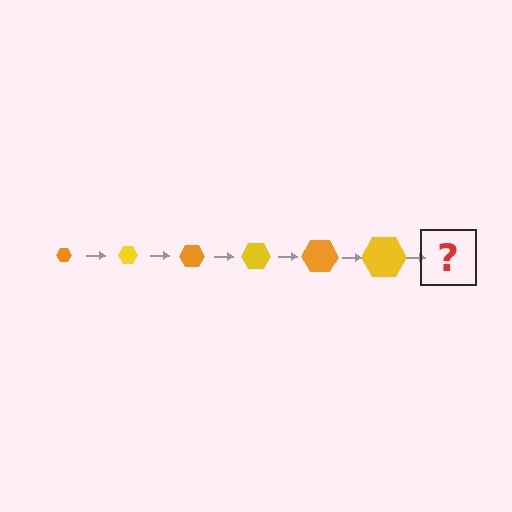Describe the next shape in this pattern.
It should be an orange hexagon, larger than the previous one.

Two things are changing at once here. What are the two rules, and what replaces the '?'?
The two rules are that the hexagon grows larger each step and the color cycles through orange and yellow. The '?' should be an orange hexagon, larger than the previous one.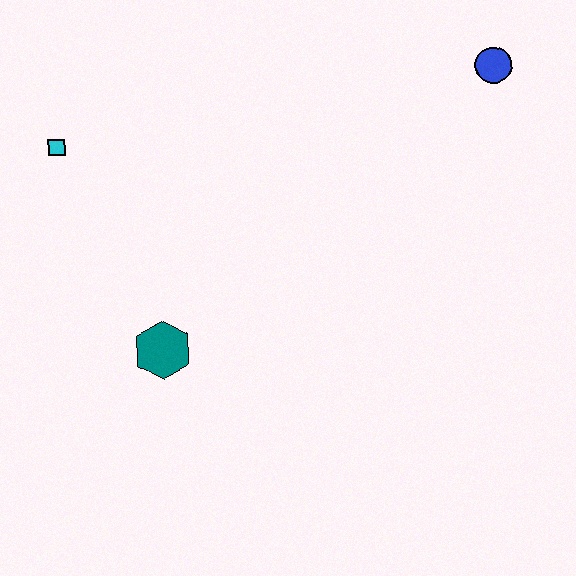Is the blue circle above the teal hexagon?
Yes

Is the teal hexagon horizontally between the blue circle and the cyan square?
Yes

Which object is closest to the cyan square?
The teal hexagon is closest to the cyan square.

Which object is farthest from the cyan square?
The blue circle is farthest from the cyan square.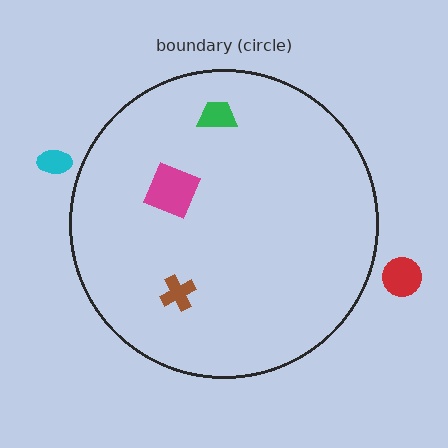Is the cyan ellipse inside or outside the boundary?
Outside.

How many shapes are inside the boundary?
3 inside, 2 outside.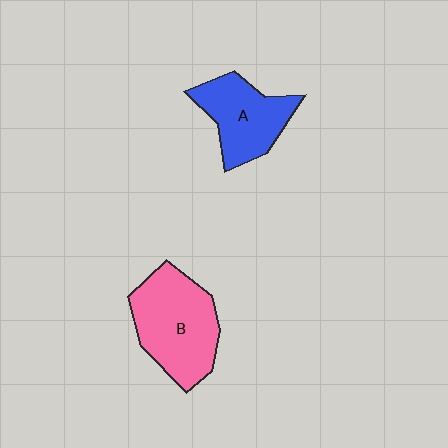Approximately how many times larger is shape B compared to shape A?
Approximately 1.3 times.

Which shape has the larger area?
Shape B (pink).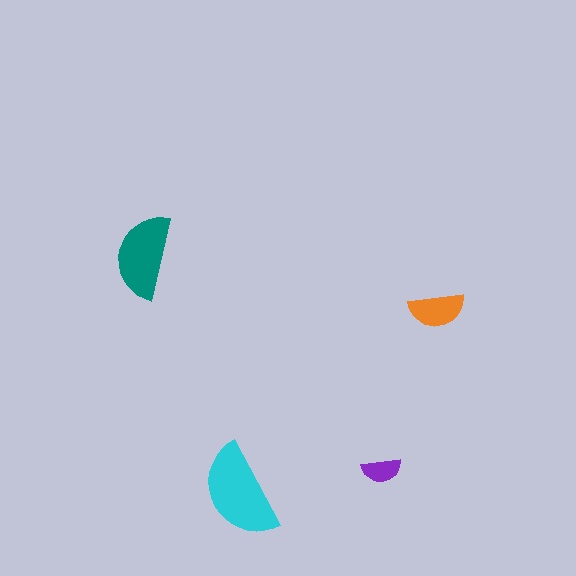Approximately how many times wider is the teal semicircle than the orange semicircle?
About 1.5 times wider.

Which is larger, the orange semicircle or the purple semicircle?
The orange one.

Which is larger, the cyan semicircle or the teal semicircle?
The cyan one.